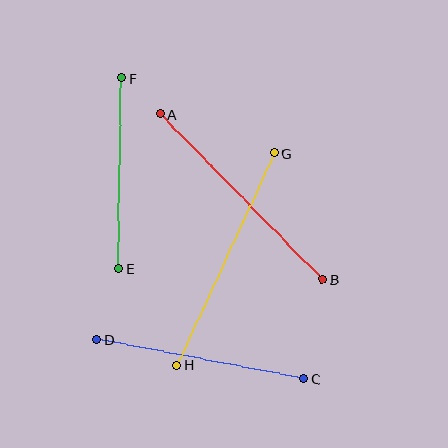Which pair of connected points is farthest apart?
Points G and H are farthest apart.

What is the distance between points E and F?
The distance is approximately 190 pixels.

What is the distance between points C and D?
The distance is approximately 211 pixels.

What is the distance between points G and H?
The distance is approximately 233 pixels.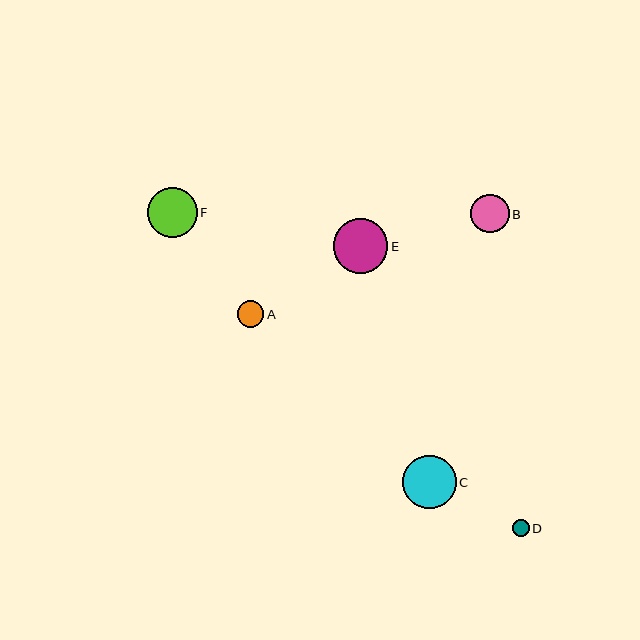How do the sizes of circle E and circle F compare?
Circle E and circle F are approximately the same size.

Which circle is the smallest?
Circle D is the smallest with a size of approximately 17 pixels.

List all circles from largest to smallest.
From largest to smallest: E, C, F, B, A, D.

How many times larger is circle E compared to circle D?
Circle E is approximately 3.3 times the size of circle D.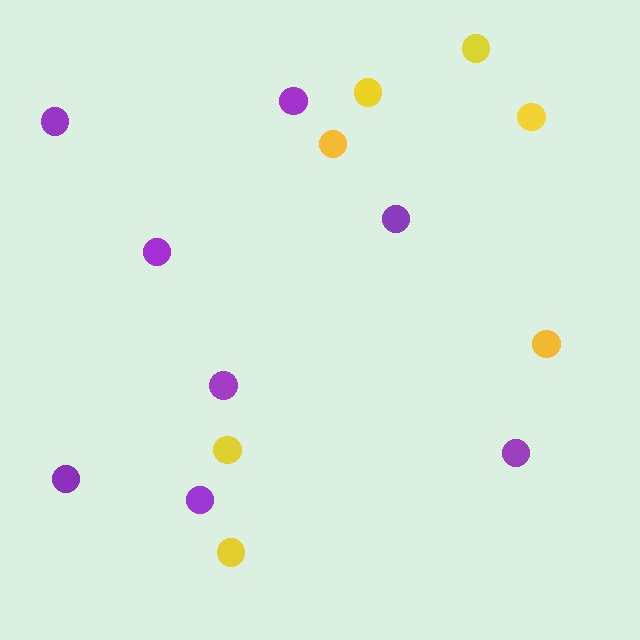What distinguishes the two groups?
There are 2 groups: one group of yellow circles (7) and one group of purple circles (8).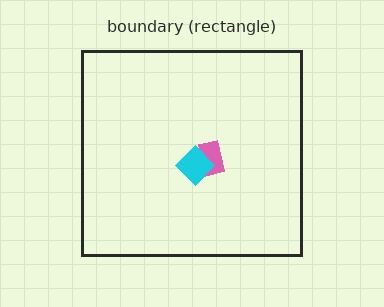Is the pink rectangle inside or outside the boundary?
Inside.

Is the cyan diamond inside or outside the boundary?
Inside.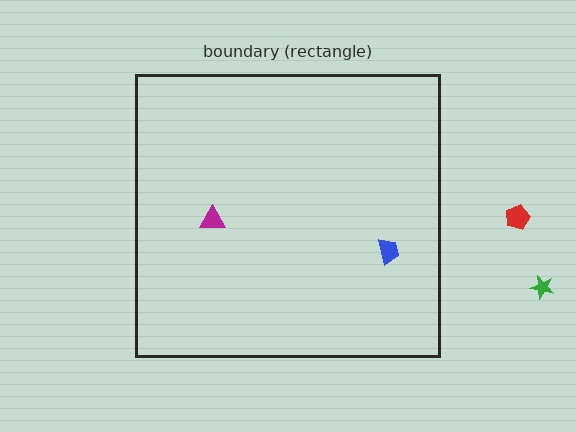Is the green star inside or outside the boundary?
Outside.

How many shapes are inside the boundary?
2 inside, 2 outside.